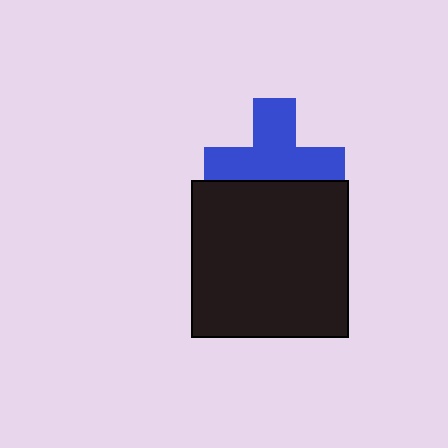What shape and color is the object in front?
The object in front is a black square.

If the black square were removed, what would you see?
You would see the complete blue cross.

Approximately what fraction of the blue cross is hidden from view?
Roughly 35% of the blue cross is hidden behind the black square.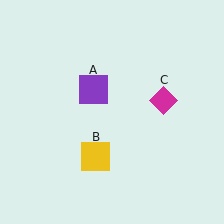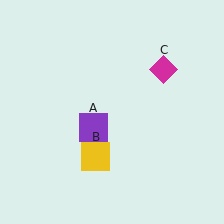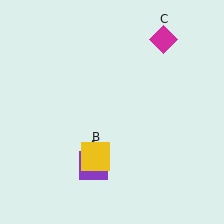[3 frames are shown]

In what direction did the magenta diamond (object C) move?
The magenta diamond (object C) moved up.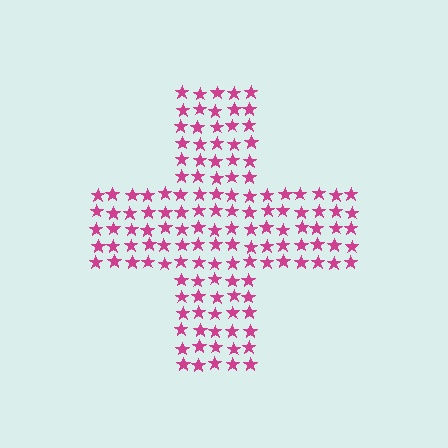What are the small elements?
The small elements are stars.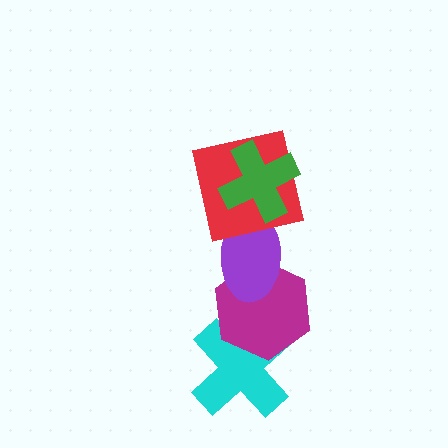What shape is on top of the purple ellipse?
The red square is on top of the purple ellipse.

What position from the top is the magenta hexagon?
The magenta hexagon is 4th from the top.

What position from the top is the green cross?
The green cross is 1st from the top.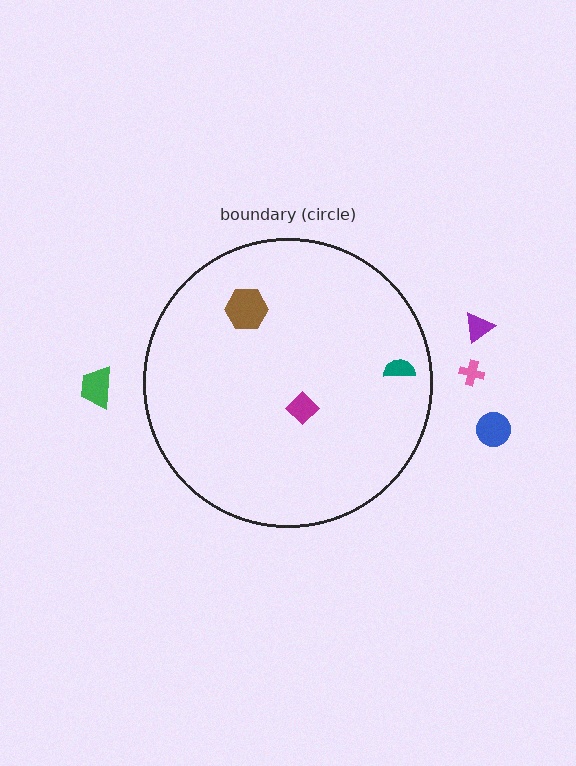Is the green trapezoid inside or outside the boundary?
Outside.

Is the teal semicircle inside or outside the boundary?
Inside.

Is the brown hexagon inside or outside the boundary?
Inside.